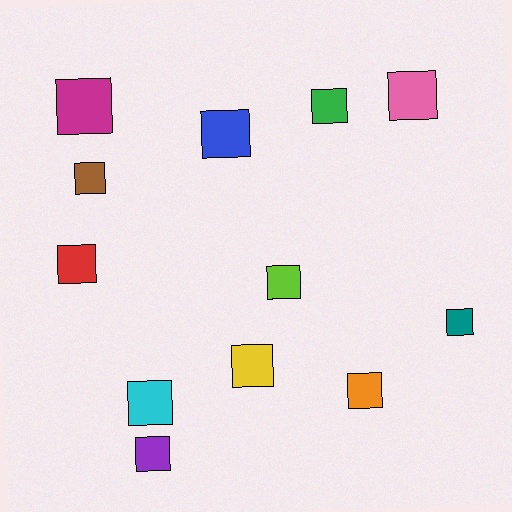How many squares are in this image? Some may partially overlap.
There are 12 squares.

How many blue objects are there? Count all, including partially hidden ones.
There is 1 blue object.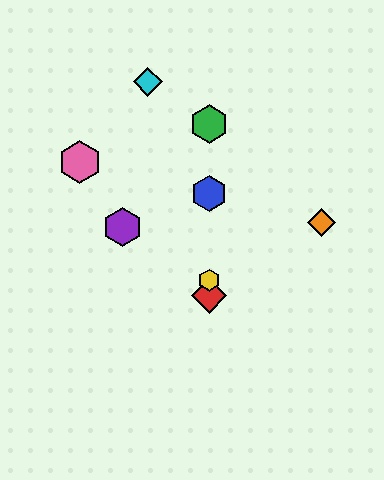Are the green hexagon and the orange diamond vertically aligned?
No, the green hexagon is at x≈209 and the orange diamond is at x≈322.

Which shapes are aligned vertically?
The red diamond, the blue hexagon, the green hexagon, the yellow hexagon are aligned vertically.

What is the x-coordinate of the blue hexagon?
The blue hexagon is at x≈209.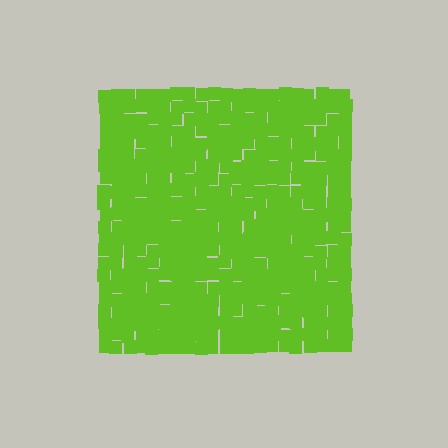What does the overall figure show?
The overall figure shows a square.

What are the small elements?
The small elements are squares.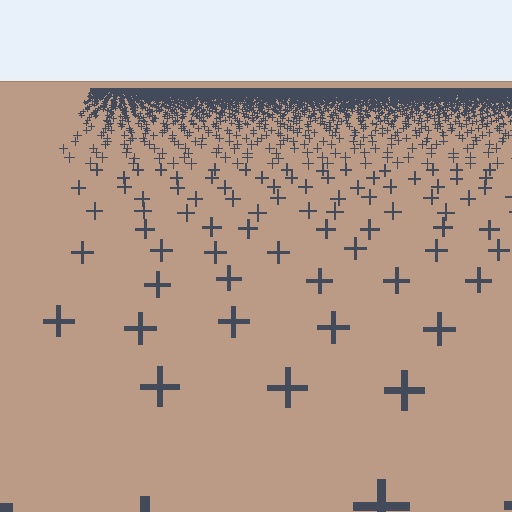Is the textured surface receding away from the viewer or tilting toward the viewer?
The surface is receding away from the viewer. Texture elements get smaller and denser toward the top.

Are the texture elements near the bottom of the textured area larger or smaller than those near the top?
Larger. Near the bottom, elements are closer to the viewer and appear at a bigger on-screen size.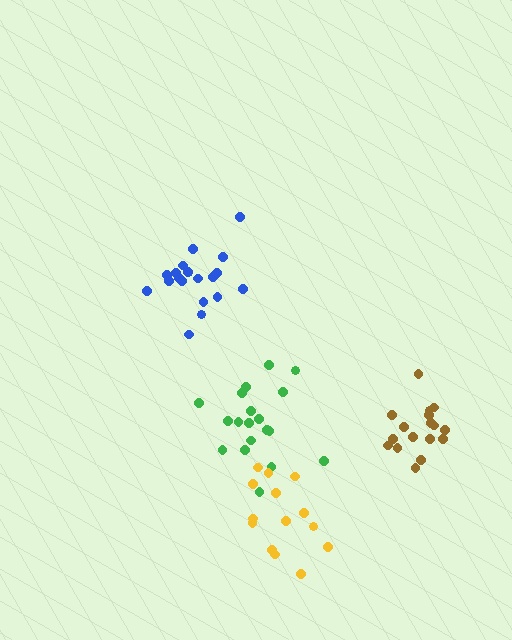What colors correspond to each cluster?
The clusters are colored: blue, green, yellow, brown.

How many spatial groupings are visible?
There are 4 spatial groupings.